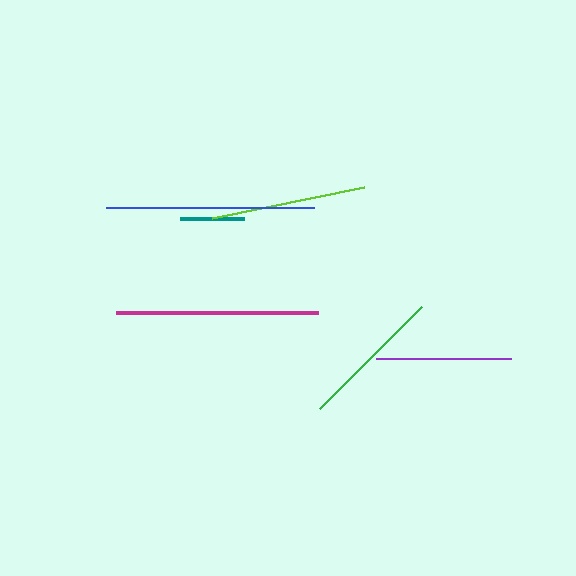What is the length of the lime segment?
The lime segment is approximately 156 pixels long.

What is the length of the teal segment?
The teal segment is approximately 63 pixels long.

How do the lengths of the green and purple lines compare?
The green and purple lines are approximately the same length.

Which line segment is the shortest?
The teal line is the shortest at approximately 63 pixels.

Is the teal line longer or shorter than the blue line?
The blue line is longer than the teal line.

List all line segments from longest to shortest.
From longest to shortest: blue, magenta, lime, green, purple, teal.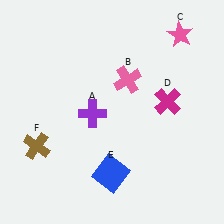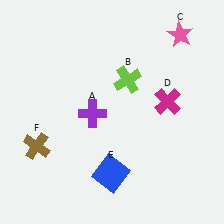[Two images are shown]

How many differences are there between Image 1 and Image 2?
There is 1 difference between the two images.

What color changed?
The cross (B) changed from pink in Image 1 to lime in Image 2.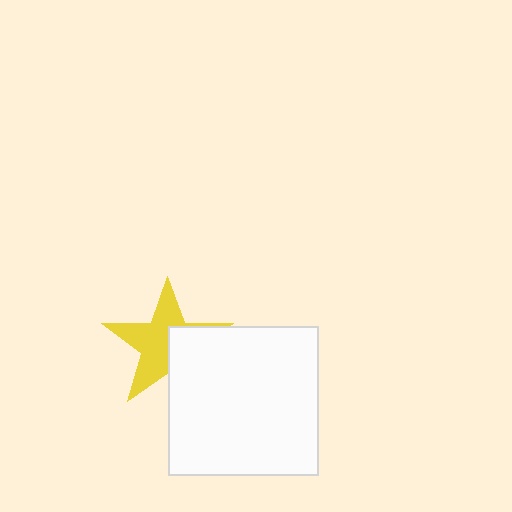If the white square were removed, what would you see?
You would see the complete yellow star.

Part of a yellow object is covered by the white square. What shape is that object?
It is a star.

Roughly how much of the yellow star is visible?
About half of it is visible (roughly 59%).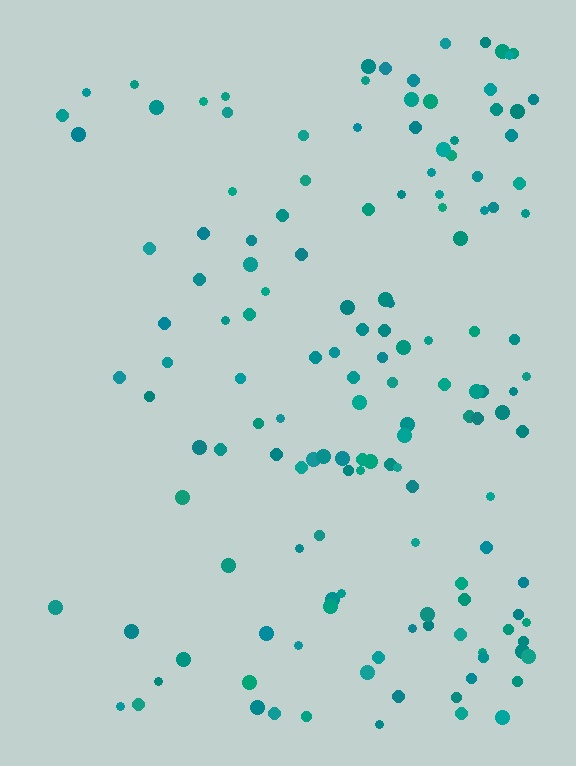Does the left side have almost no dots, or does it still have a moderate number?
Still a moderate number, just noticeably fewer than the right.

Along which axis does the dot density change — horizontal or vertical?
Horizontal.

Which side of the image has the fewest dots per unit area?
The left.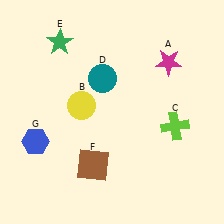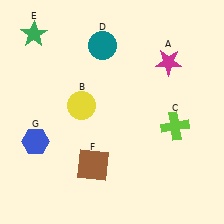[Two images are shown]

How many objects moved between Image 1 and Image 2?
2 objects moved between the two images.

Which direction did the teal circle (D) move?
The teal circle (D) moved up.